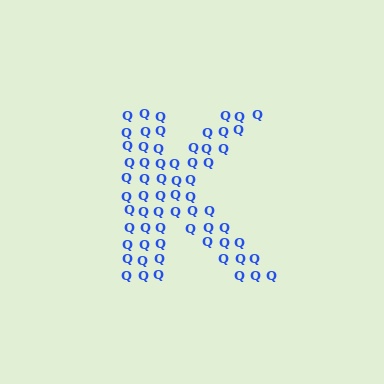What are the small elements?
The small elements are letter Q's.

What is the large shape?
The large shape is the letter K.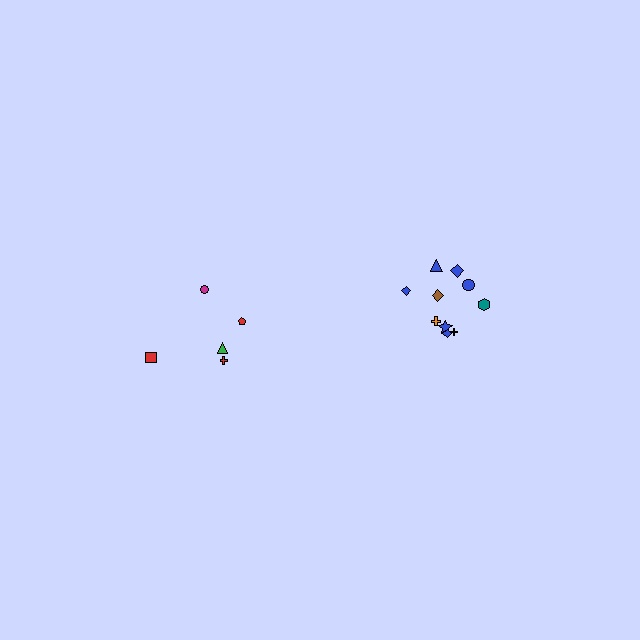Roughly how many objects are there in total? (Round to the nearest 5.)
Roughly 15 objects in total.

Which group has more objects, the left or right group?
The right group.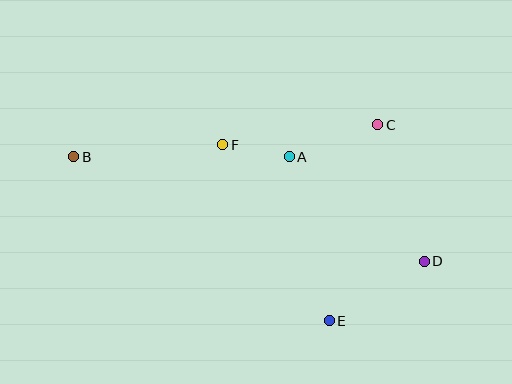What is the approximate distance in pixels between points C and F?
The distance between C and F is approximately 156 pixels.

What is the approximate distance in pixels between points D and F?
The distance between D and F is approximately 233 pixels.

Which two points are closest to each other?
Points A and F are closest to each other.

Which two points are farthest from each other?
Points B and D are farthest from each other.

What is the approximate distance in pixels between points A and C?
The distance between A and C is approximately 94 pixels.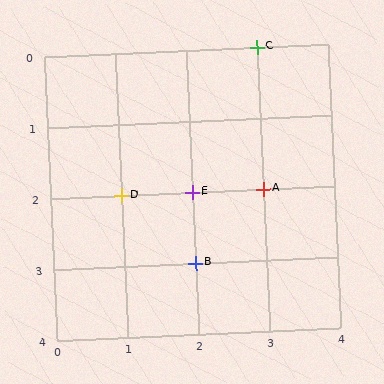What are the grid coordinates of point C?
Point C is at grid coordinates (3, 0).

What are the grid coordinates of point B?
Point B is at grid coordinates (2, 3).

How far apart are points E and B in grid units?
Points E and B are 1 row apart.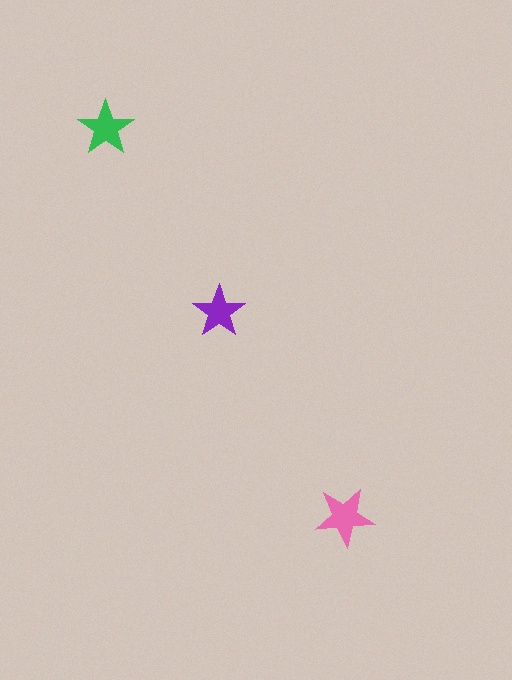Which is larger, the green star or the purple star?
The green one.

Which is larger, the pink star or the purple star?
The pink one.